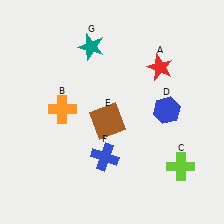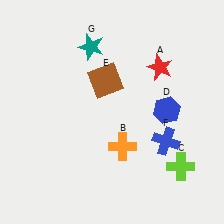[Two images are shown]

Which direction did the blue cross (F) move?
The blue cross (F) moved right.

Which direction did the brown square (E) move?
The brown square (E) moved up.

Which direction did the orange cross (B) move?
The orange cross (B) moved right.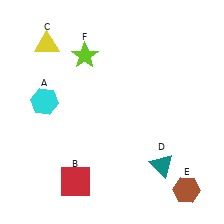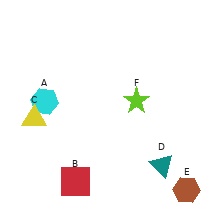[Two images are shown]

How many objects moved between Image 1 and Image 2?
2 objects moved between the two images.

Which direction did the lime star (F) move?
The lime star (F) moved right.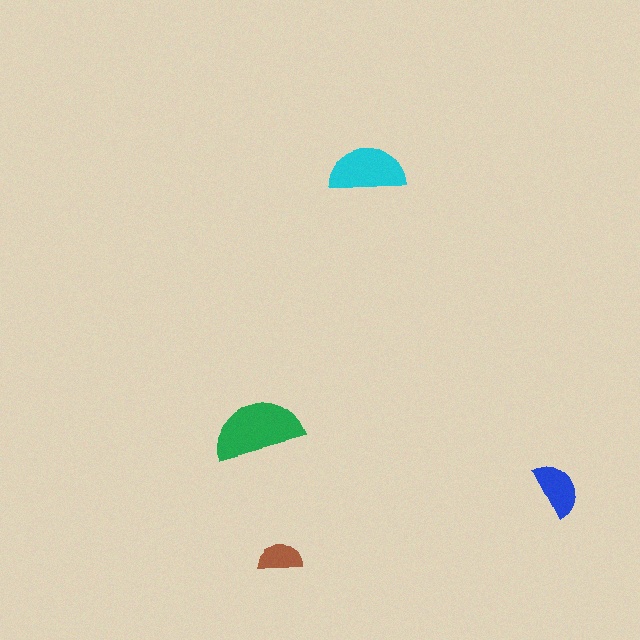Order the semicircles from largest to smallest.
the green one, the cyan one, the blue one, the brown one.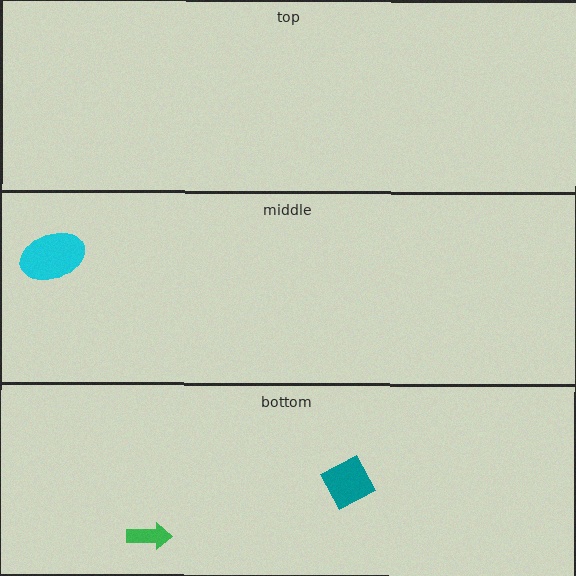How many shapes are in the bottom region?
2.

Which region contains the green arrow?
The bottom region.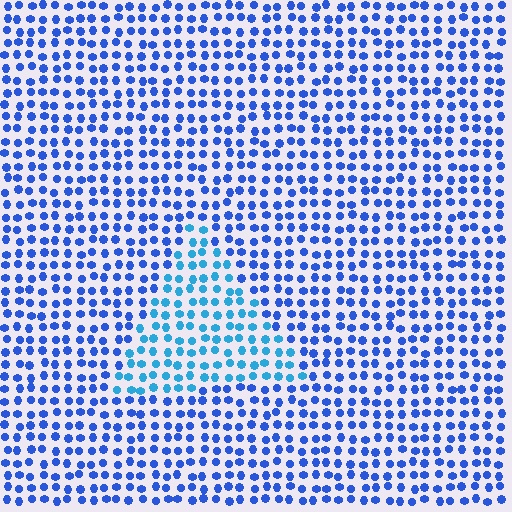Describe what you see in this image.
The image is filled with small blue elements in a uniform arrangement. A triangle-shaped region is visible where the elements are tinted to a slightly different hue, forming a subtle color boundary.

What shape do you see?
I see a triangle.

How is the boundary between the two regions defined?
The boundary is defined purely by a slight shift in hue (about 28 degrees). Spacing, size, and orientation are identical on both sides.